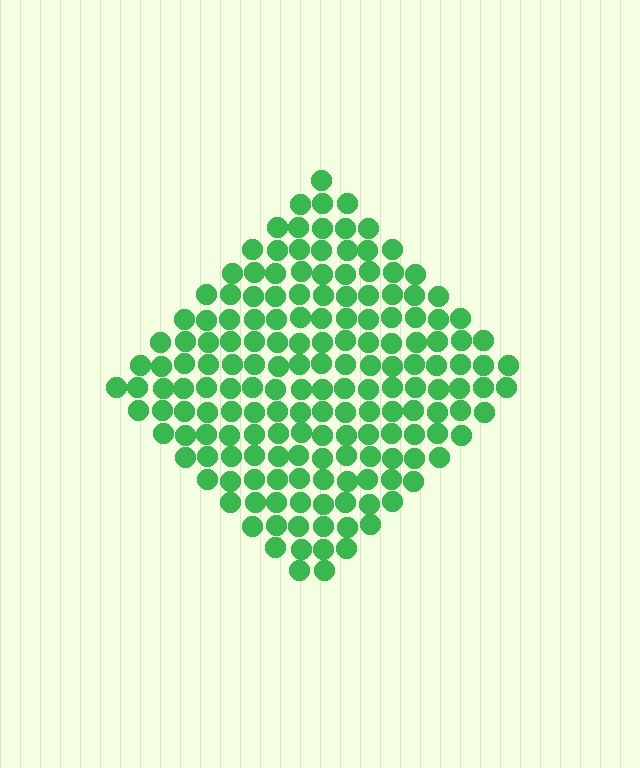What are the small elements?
The small elements are circles.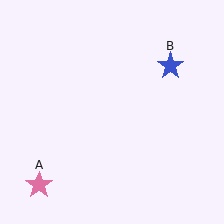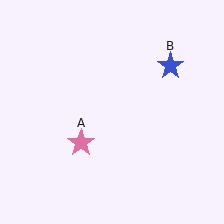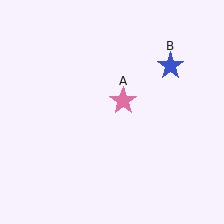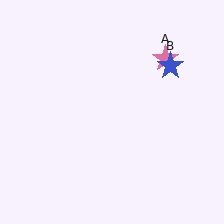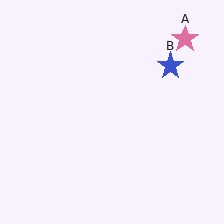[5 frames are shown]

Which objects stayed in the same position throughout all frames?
Blue star (object B) remained stationary.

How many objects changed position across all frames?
1 object changed position: pink star (object A).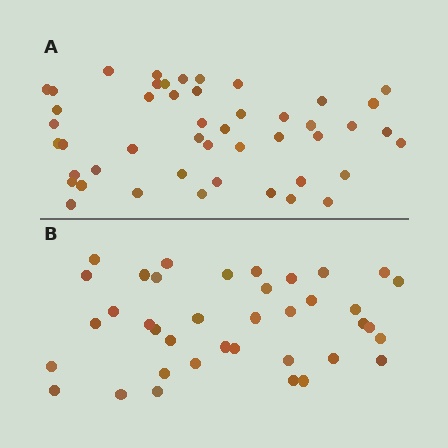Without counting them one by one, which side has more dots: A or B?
Region A (the top region) has more dots.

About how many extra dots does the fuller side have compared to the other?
Region A has roughly 8 or so more dots than region B.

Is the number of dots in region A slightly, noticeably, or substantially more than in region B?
Region A has only slightly more — the two regions are fairly close. The ratio is roughly 1.2 to 1.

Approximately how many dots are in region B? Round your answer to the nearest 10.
About 40 dots. (The exact count is 38, which rounds to 40.)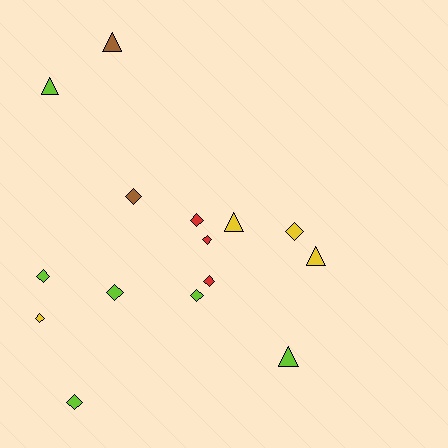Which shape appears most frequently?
Diamond, with 10 objects.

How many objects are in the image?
There are 15 objects.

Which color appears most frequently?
Lime, with 6 objects.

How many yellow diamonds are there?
There are 2 yellow diamonds.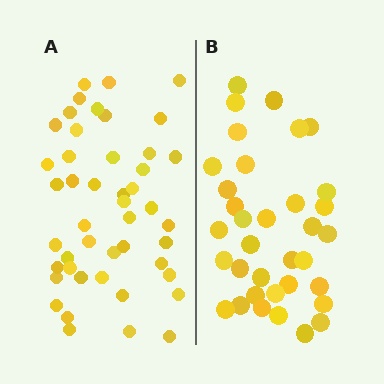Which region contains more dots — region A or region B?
Region A (the left region) has more dots.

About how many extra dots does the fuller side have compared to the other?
Region A has roughly 12 or so more dots than region B.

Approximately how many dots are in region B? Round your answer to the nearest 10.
About 40 dots. (The exact count is 35, which rounds to 40.)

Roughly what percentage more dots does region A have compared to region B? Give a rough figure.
About 30% more.